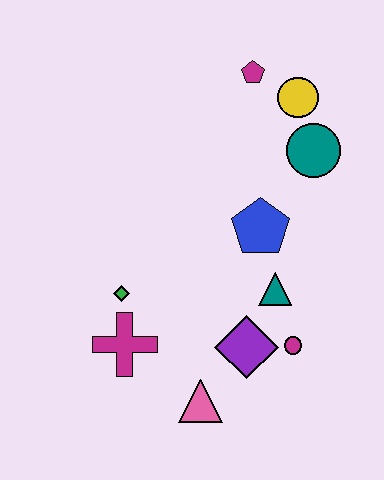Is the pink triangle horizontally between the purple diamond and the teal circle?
No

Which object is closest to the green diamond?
The magenta cross is closest to the green diamond.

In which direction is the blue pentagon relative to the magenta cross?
The blue pentagon is to the right of the magenta cross.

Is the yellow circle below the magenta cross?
No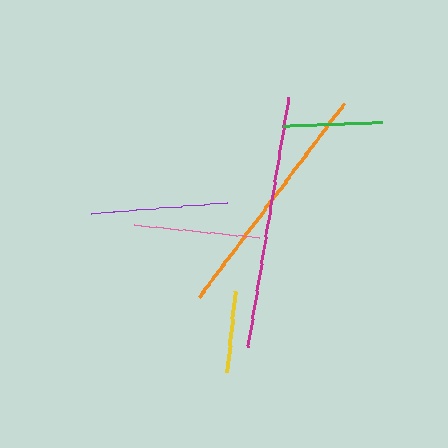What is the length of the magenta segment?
The magenta segment is approximately 254 pixels long.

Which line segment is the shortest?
The yellow line is the shortest at approximately 81 pixels.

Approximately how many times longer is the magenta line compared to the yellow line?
The magenta line is approximately 3.1 times the length of the yellow line.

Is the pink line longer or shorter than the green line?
The pink line is longer than the green line.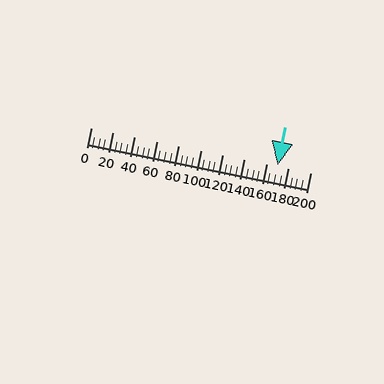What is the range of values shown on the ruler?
The ruler shows values from 0 to 200.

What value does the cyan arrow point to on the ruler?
The cyan arrow points to approximately 170.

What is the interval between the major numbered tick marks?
The major tick marks are spaced 20 units apart.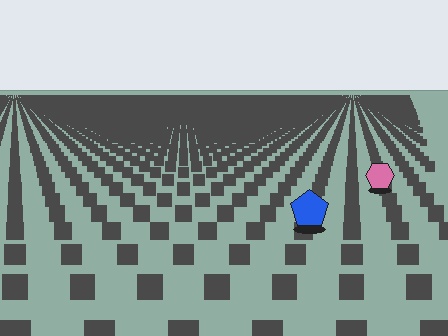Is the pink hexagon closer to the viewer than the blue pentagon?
No. The blue pentagon is closer — you can tell from the texture gradient: the ground texture is coarser near it.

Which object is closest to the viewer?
The blue pentagon is closest. The texture marks near it are larger and more spread out.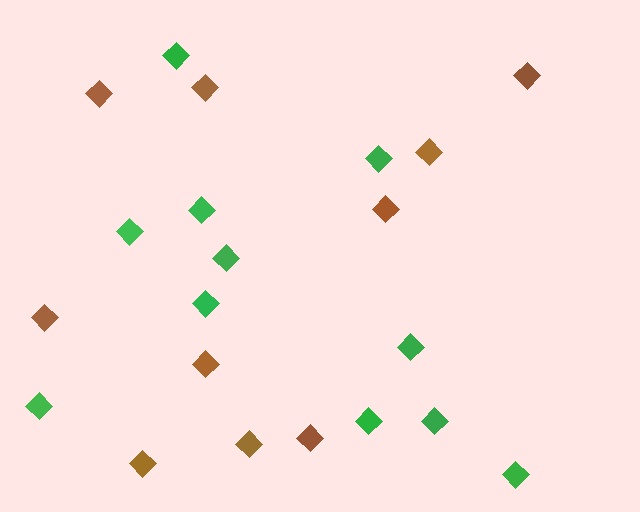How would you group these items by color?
There are 2 groups: one group of green diamonds (11) and one group of brown diamonds (10).